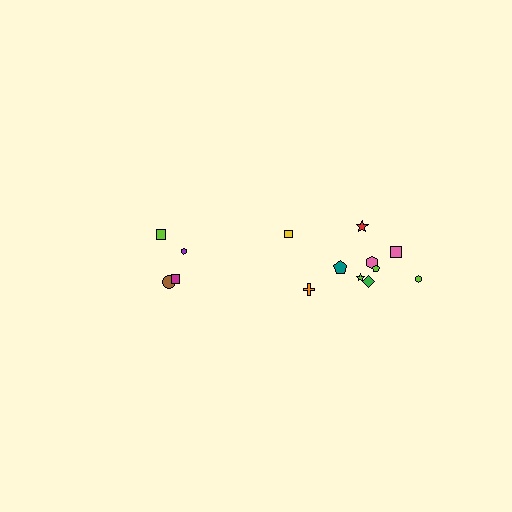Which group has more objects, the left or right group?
The right group.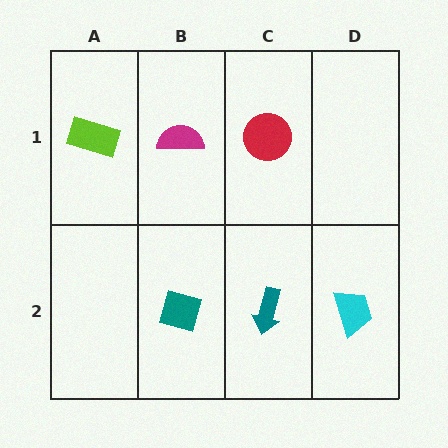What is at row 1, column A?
A lime rectangle.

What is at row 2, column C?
A teal arrow.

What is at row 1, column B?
A magenta semicircle.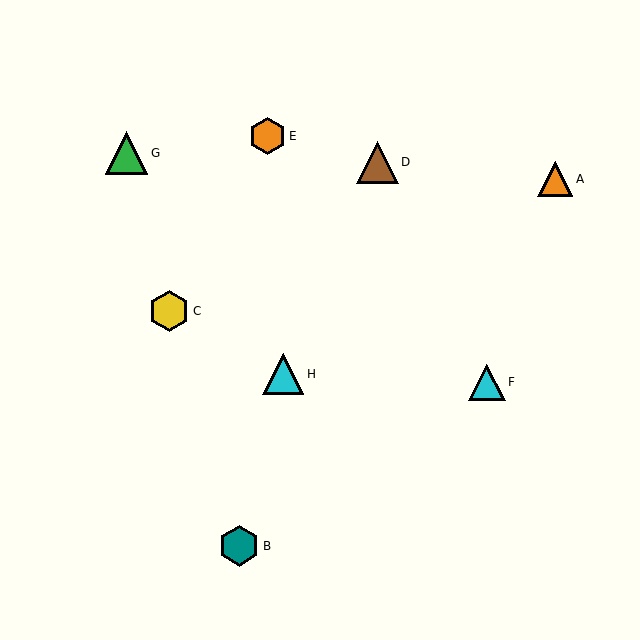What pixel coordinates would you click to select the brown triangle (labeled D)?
Click at (377, 162) to select the brown triangle D.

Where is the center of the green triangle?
The center of the green triangle is at (126, 153).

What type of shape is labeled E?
Shape E is an orange hexagon.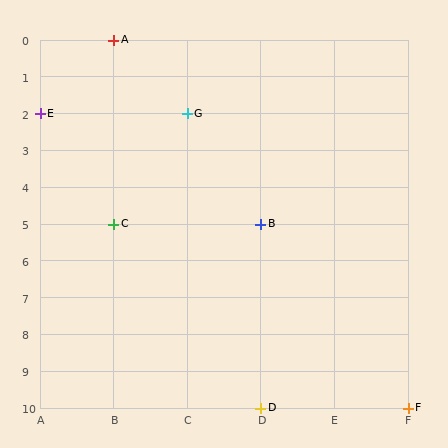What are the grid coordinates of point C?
Point C is at grid coordinates (B, 5).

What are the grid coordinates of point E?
Point E is at grid coordinates (A, 2).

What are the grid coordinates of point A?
Point A is at grid coordinates (B, 0).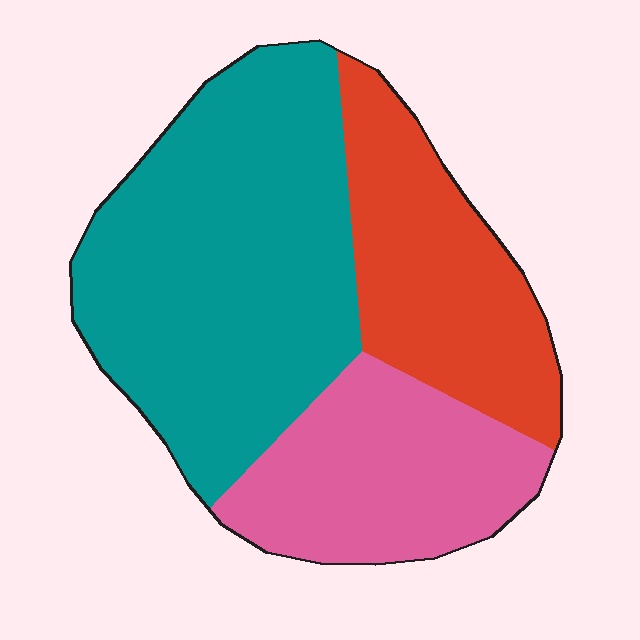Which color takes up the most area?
Teal, at roughly 50%.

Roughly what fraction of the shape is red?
Red takes up about one quarter (1/4) of the shape.